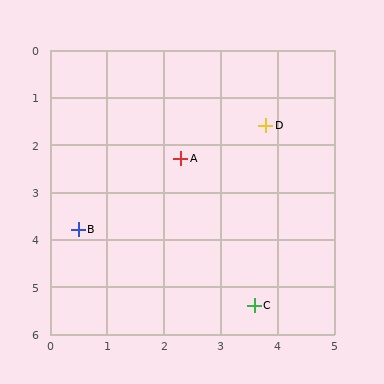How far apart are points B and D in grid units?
Points B and D are about 4.0 grid units apart.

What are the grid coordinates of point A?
Point A is at approximately (2.3, 2.3).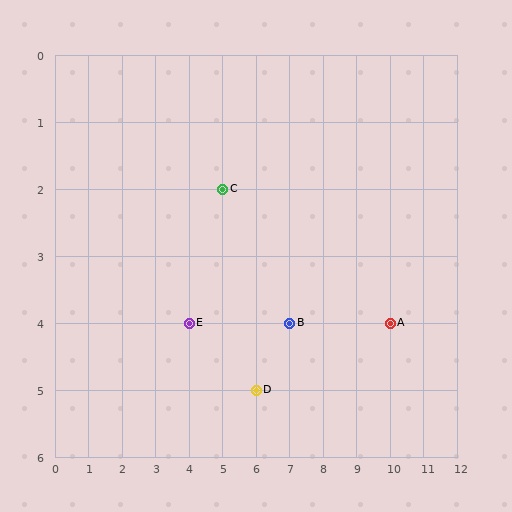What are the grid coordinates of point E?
Point E is at grid coordinates (4, 4).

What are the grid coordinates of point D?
Point D is at grid coordinates (6, 5).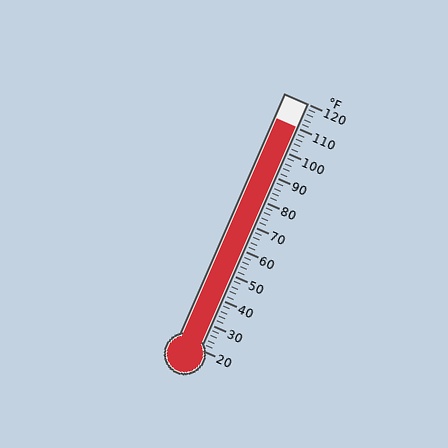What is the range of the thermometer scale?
The thermometer scale ranges from 20°F to 120°F.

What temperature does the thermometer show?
The thermometer shows approximately 110°F.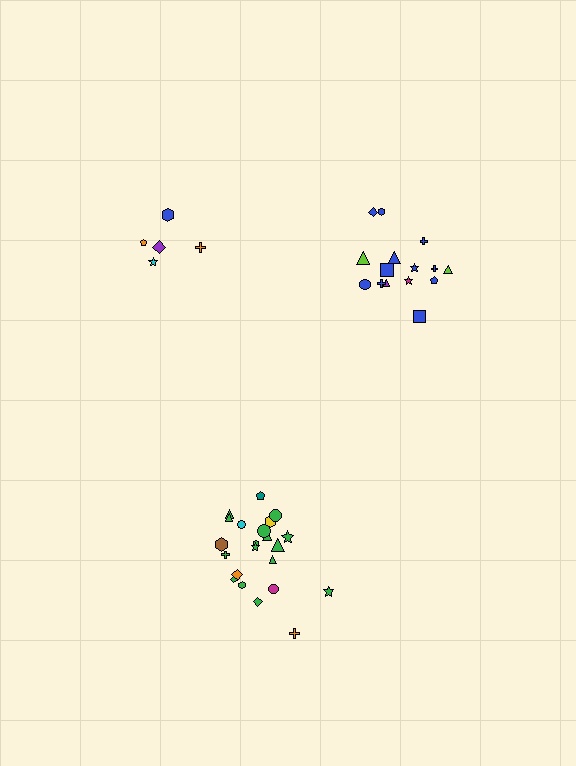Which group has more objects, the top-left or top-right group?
The top-right group.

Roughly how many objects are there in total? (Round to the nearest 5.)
Roughly 40 objects in total.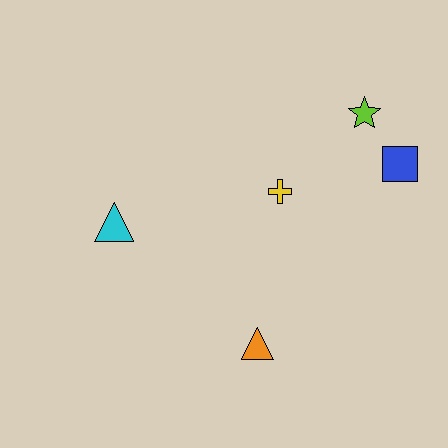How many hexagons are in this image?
There are no hexagons.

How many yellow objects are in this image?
There is 1 yellow object.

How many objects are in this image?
There are 5 objects.